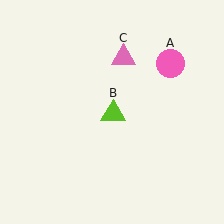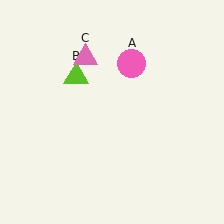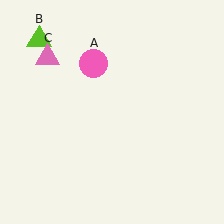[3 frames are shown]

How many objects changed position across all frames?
3 objects changed position: pink circle (object A), lime triangle (object B), pink triangle (object C).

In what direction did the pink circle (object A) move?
The pink circle (object A) moved left.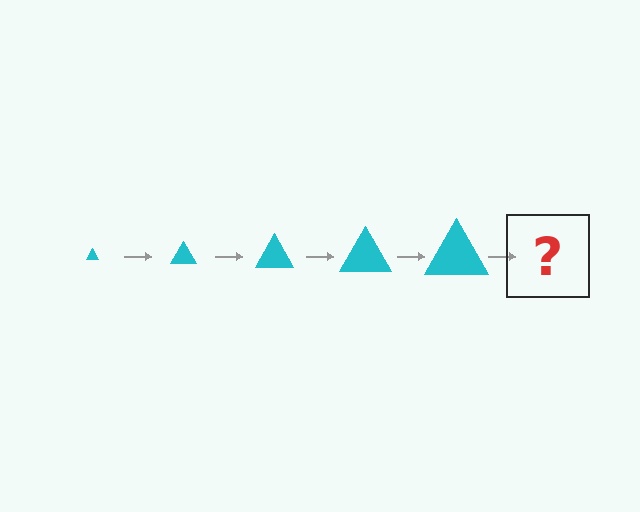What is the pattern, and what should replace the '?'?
The pattern is that the triangle gets progressively larger each step. The '?' should be a cyan triangle, larger than the previous one.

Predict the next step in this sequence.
The next step is a cyan triangle, larger than the previous one.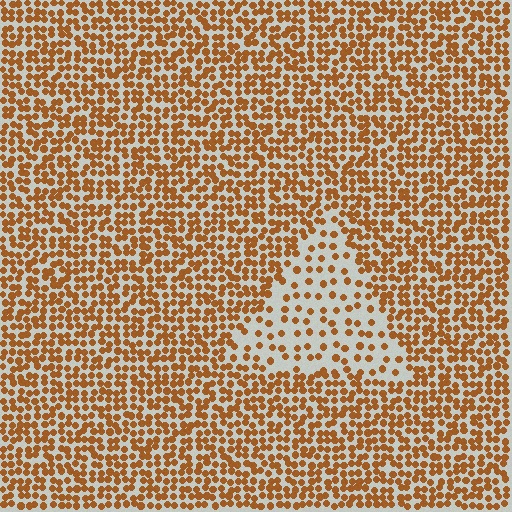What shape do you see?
I see a triangle.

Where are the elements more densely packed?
The elements are more densely packed outside the triangle boundary.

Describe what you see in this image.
The image contains small brown elements arranged at two different densities. A triangle-shaped region is visible where the elements are less densely packed than the surrounding area.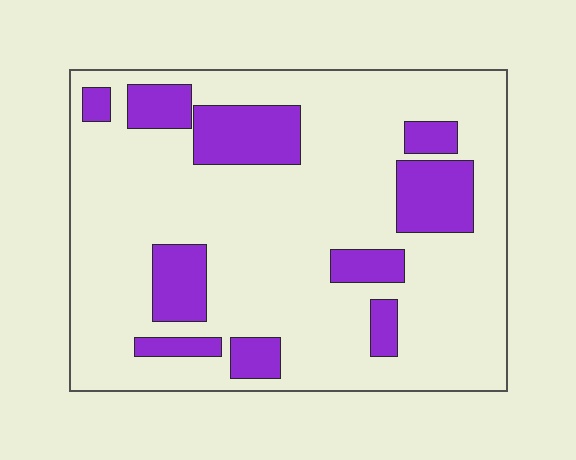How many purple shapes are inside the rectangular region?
10.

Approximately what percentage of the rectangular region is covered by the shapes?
Approximately 20%.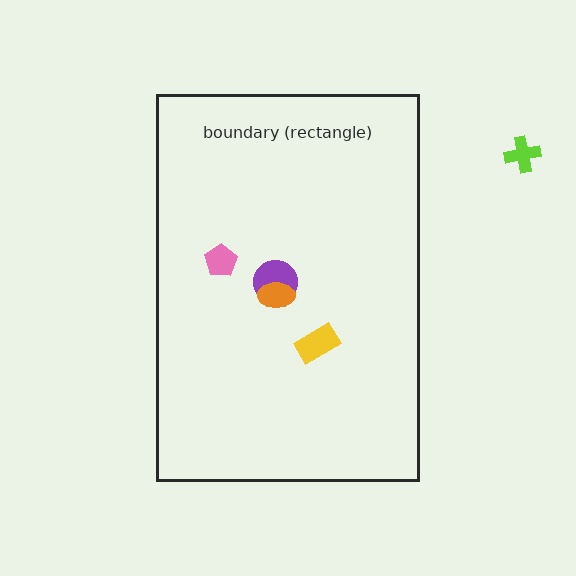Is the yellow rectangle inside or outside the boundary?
Inside.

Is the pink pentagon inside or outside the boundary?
Inside.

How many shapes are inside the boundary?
4 inside, 1 outside.